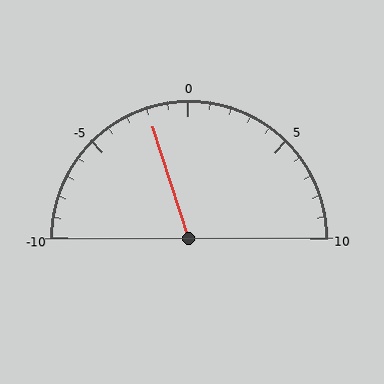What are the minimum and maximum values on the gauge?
The gauge ranges from -10 to 10.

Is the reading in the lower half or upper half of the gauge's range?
The reading is in the lower half of the range (-10 to 10).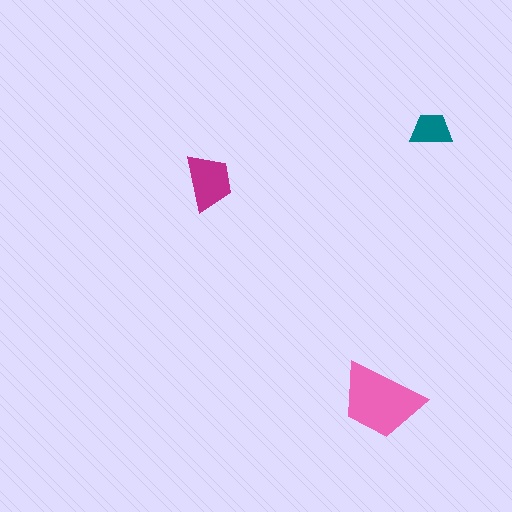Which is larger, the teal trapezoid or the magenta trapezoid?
The magenta one.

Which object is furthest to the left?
The magenta trapezoid is leftmost.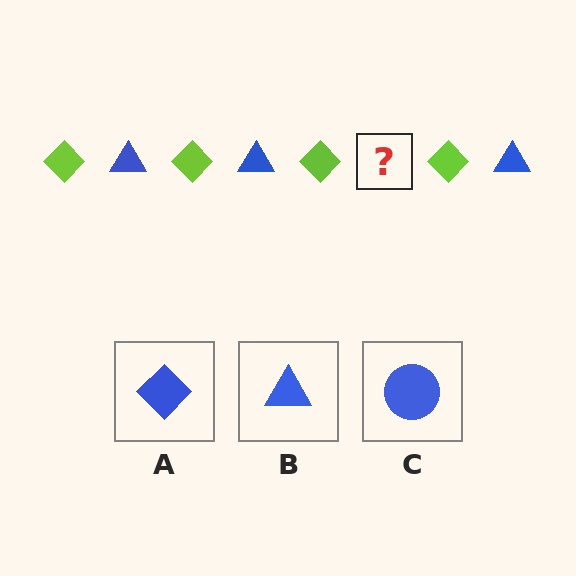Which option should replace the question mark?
Option B.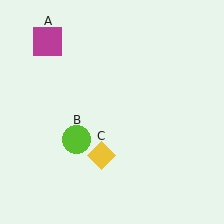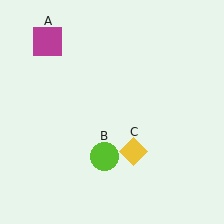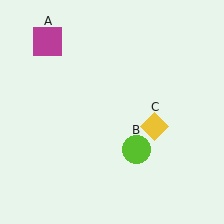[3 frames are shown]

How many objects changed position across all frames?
2 objects changed position: lime circle (object B), yellow diamond (object C).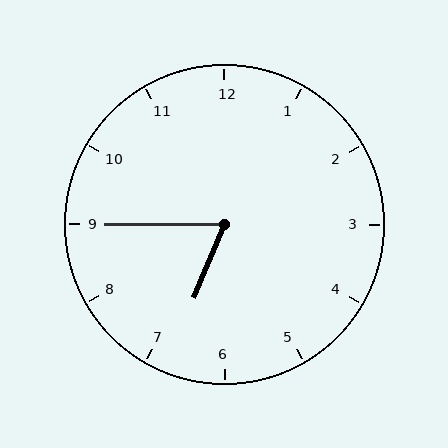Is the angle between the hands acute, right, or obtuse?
It is acute.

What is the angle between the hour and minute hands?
Approximately 68 degrees.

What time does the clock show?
6:45.